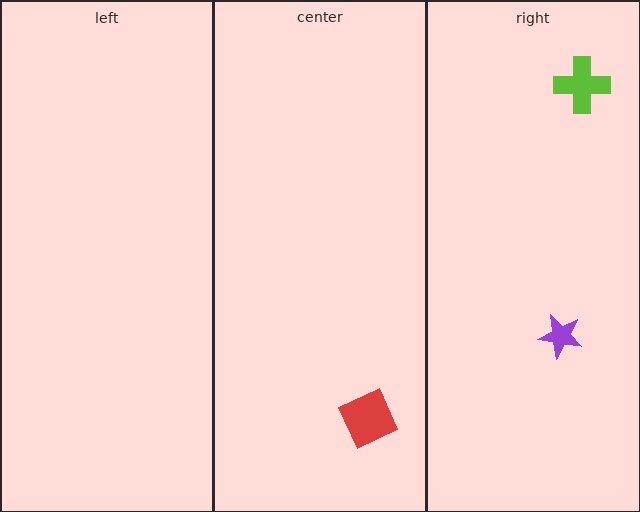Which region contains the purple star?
The right region.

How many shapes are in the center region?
1.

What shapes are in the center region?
The red diamond.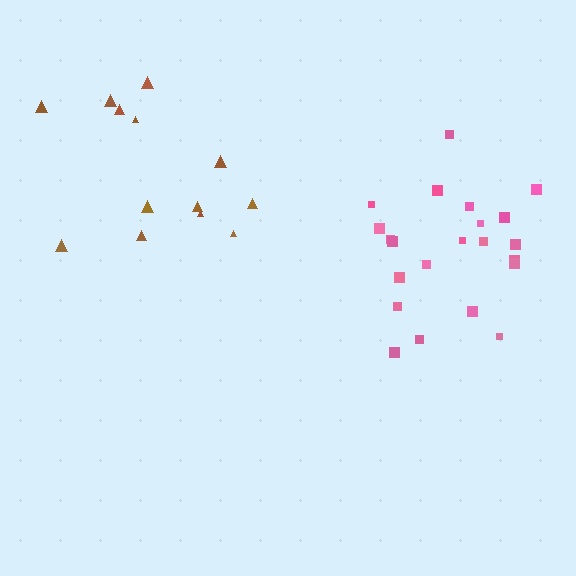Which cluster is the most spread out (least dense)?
Brown.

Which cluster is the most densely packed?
Pink.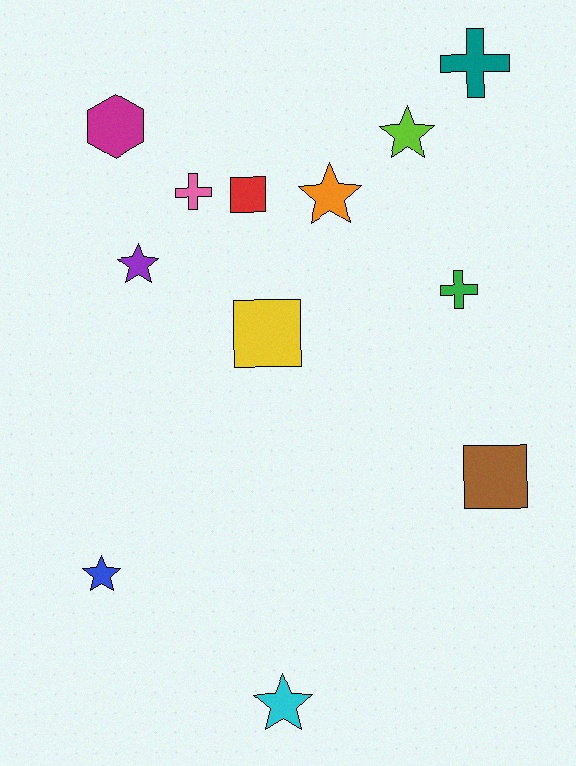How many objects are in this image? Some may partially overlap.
There are 12 objects.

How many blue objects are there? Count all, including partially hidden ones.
There is 1 blue object.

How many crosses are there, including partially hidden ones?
There are 3 crosses.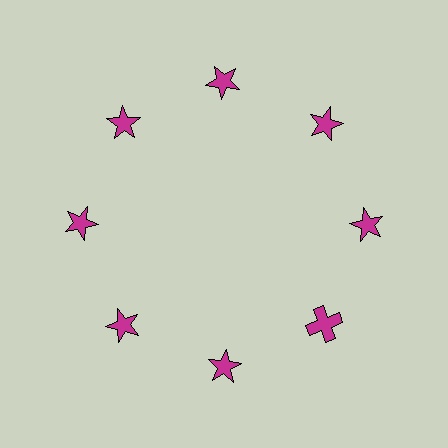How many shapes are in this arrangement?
There are 8 shapes arranged in a ring pattern.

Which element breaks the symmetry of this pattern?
The magenta cross at roughly the 4 o'clock position breaks the symmetry. All other shapes are magenta stars.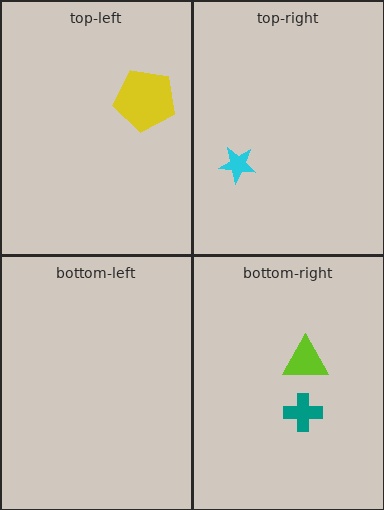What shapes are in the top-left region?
The yellow pentagon.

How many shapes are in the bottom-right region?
2.